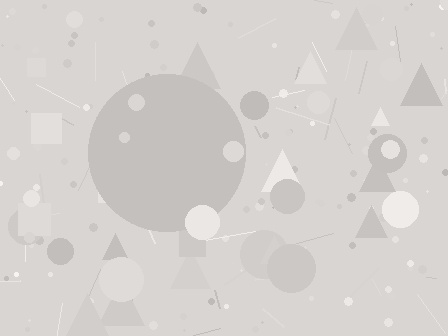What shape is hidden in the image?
A circle is hidden in the image.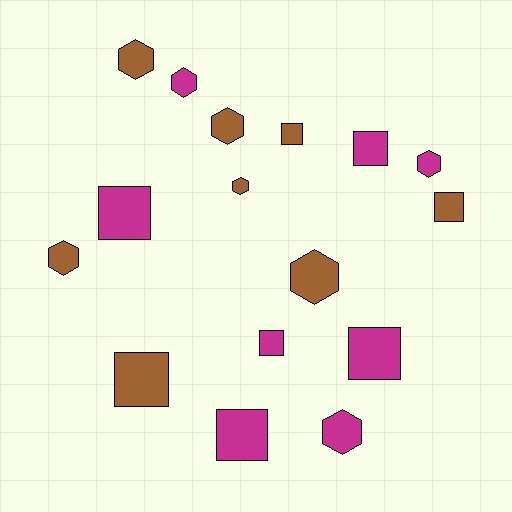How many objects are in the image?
There are 16 objects.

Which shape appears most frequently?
Square, with 8 objects.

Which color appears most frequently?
Brown, with 8 objects.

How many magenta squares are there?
There are 5 magenta squares.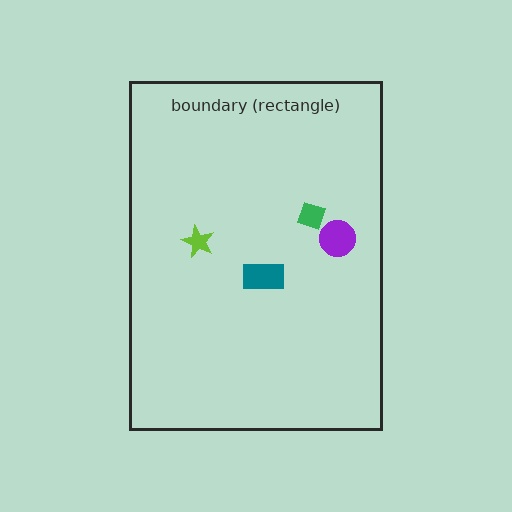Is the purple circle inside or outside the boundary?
Inside.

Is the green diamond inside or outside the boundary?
Inside.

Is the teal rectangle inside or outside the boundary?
Inside.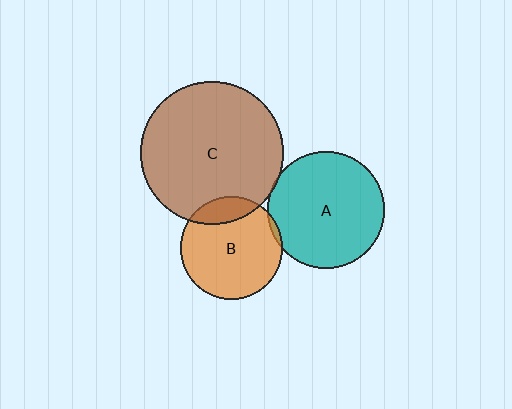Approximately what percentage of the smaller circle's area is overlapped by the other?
Approximately 5%.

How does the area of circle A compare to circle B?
Approximately 1.3 times.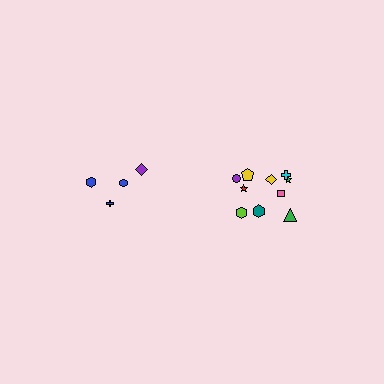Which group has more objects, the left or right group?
The right group.